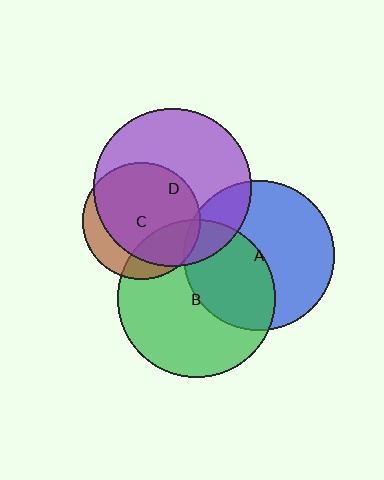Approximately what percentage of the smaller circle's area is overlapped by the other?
Approximately 5%.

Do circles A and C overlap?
Yes.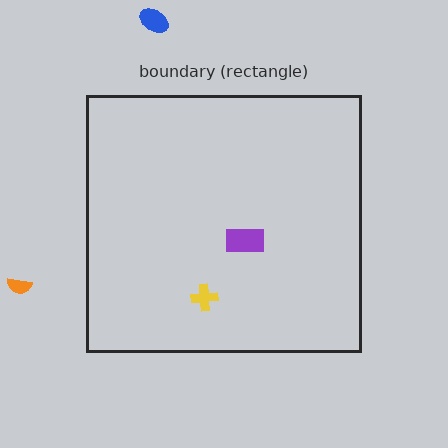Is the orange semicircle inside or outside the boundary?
Outside.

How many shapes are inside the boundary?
2 inside, 2 outside.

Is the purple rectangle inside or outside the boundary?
Inside.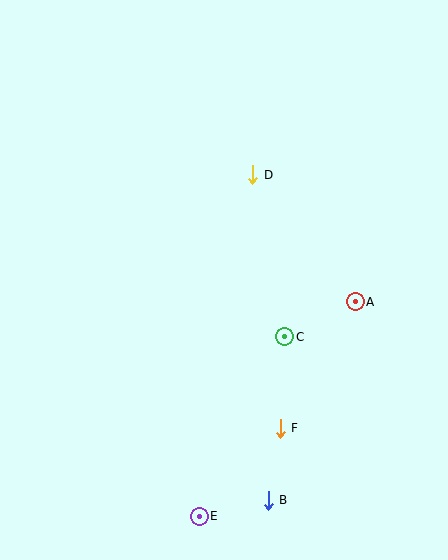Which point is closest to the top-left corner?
Point D is closest to the top-left corner.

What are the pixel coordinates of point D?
Point D is at (253, 175).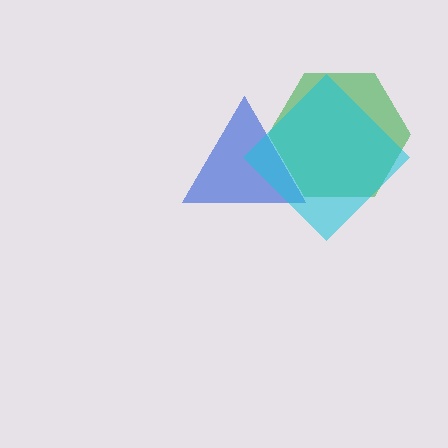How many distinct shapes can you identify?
There are 3 distinct shapes: a blue triangle, a green hexagon, a cyan diamond.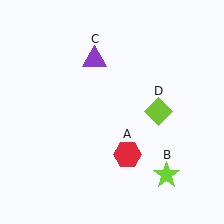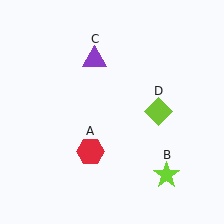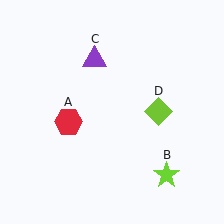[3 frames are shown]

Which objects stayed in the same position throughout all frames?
Lime star (object B) and purple triangle (object C) and lime diamond (object D) remained stationary.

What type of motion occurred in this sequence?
The red hexagon (object A) rotated clockwise around the center of the scene.